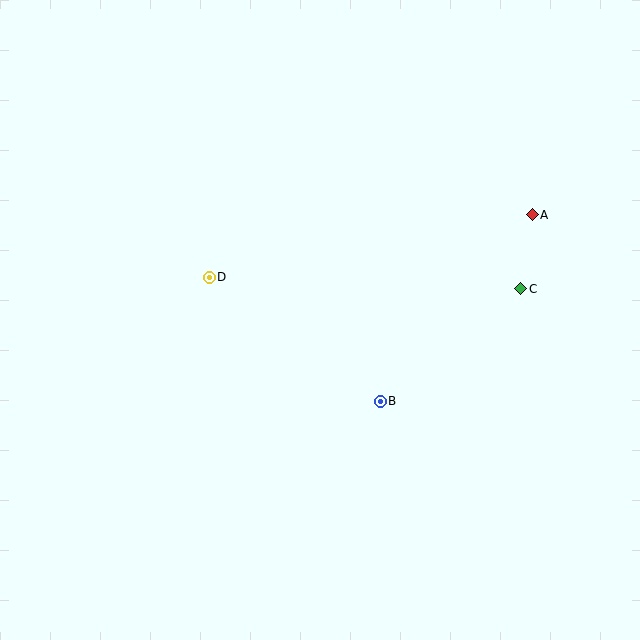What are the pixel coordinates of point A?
Point A is at (532, 215).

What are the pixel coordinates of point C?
Point C is at (521, 289).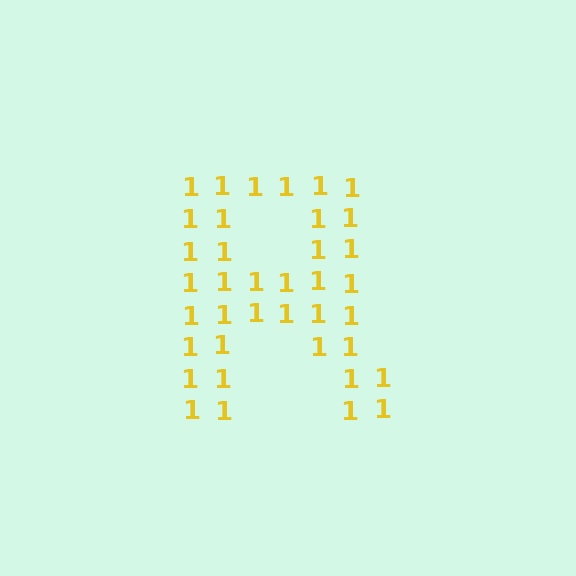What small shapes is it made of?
It is made of small digit 1's.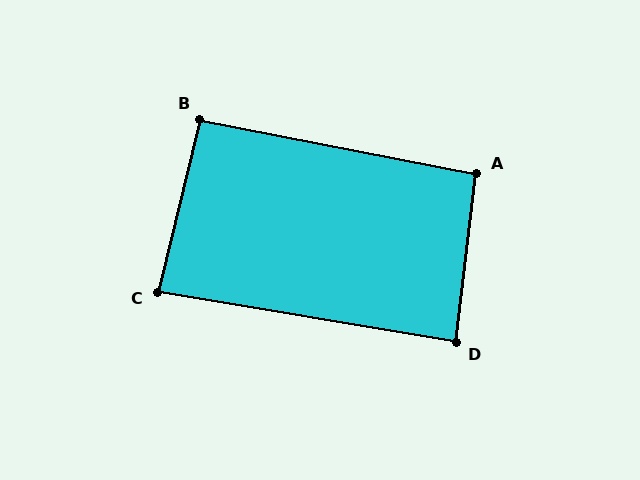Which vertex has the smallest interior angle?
C, at approximately 86 degrees.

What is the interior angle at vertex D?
Approximately 87 degrees (approximately right).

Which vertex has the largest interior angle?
A, at approximately 94 degrees.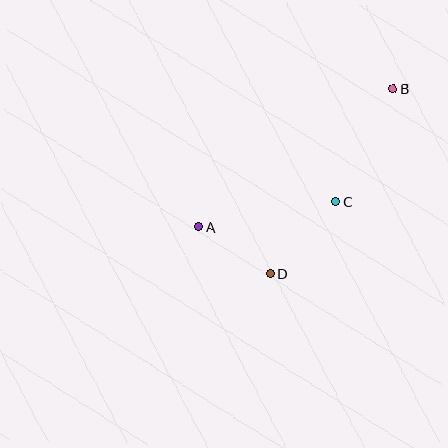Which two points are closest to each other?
Points A and D are closest to each other.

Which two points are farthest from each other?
Points A and B are farthest from each other.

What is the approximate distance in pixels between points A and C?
The distance between A and C is approximately 140 pixels.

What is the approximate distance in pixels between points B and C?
The distance between B and C is approximately 127 pixels.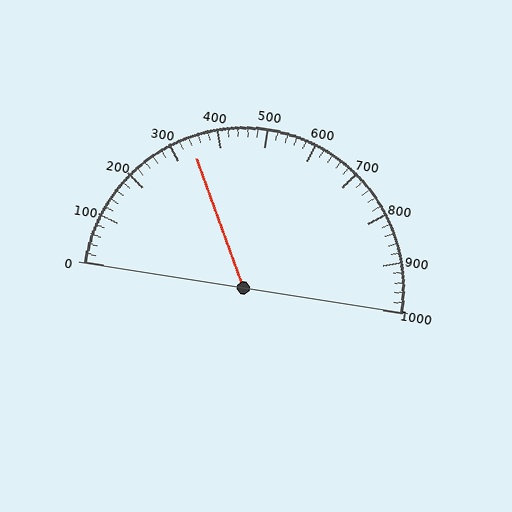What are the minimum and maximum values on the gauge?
The gauge ranges from 0 to 1000.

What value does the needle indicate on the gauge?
The needle indicates approximately 340.